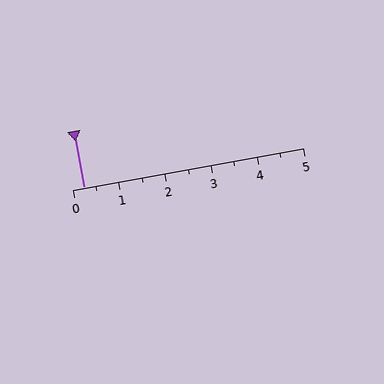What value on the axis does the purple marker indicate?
The marker indicates approximately 0.2.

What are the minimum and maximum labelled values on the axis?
The axis runs from 0 to 5.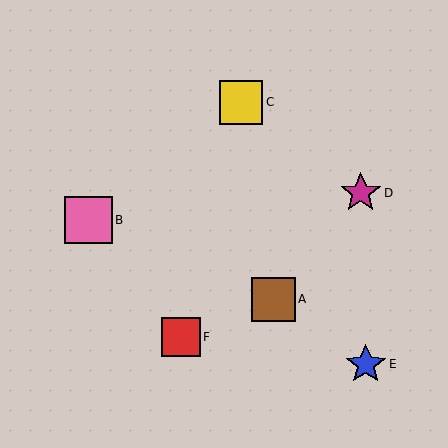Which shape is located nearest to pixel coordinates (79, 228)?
The pink square (labeled B) at (88, 220) is nearest to that location.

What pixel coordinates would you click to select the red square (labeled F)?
Click at (181, 337) to select the red square F.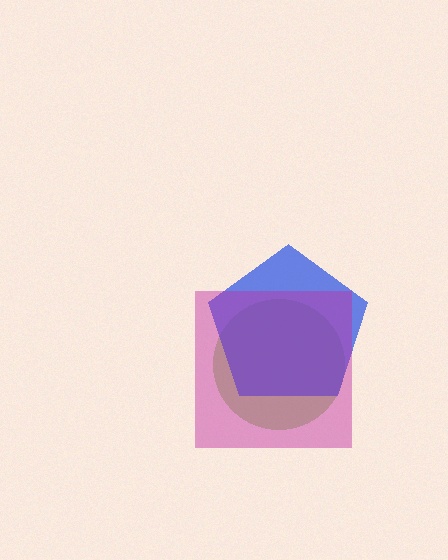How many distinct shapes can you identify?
There are 3 distinct shapes: a lime circle, a blue pentagon, a magenta square.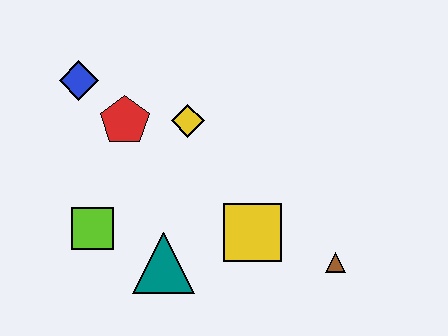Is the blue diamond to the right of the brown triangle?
No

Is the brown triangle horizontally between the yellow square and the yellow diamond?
No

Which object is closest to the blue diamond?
The red pentagon is closest to the blue diamond.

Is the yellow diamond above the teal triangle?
Yes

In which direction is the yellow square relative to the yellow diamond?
The yellow square is below the yellow diamond.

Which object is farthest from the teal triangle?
The blue diamond is farthest from the teal triangle.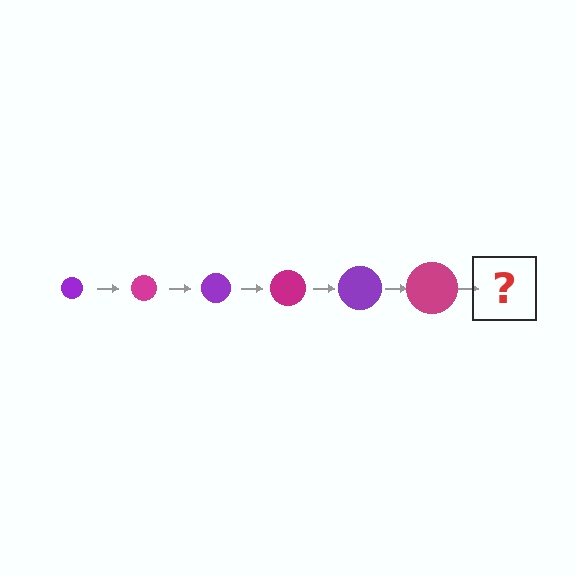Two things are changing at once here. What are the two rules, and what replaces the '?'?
The two rules are that the circle grows larger each step and the color cycles through purple and magenta. The '?' should be a purple circle, larger than the previous one.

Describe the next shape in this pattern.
It should be a purple circle, larger than the previous one.